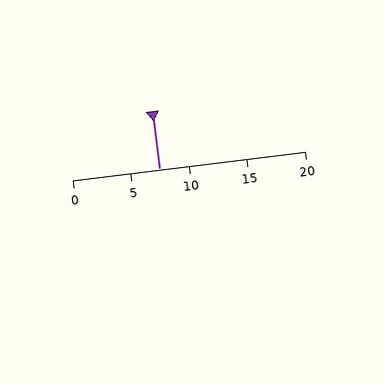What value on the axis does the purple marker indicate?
The marker indicates approximately 7.5.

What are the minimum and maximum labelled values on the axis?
The axis runs from 0 to 20.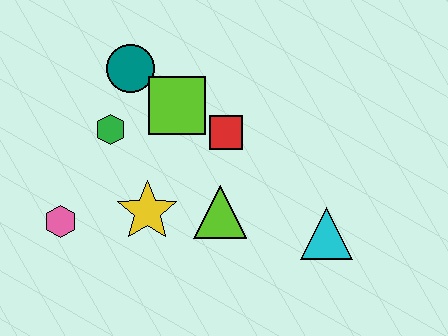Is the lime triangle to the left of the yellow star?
No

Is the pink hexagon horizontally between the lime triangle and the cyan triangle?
No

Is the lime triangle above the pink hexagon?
Yes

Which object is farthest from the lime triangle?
The teal circle is farthest from the lime triangle.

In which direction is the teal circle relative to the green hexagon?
The teal circle is above the green hexagon.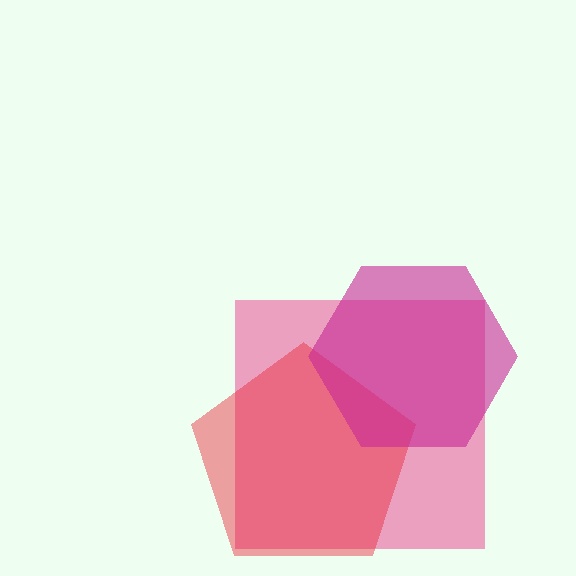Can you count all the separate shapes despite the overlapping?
Yes, there are 3 separate shapes.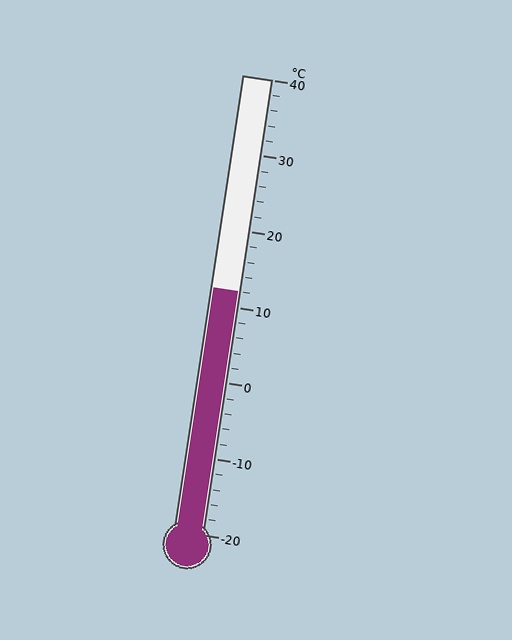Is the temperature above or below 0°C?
The temperature is above 0°C.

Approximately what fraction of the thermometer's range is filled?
The thermometer is filled to approximately 55% of its range.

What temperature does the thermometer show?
The thermometer shows approximately 12°C.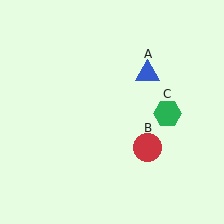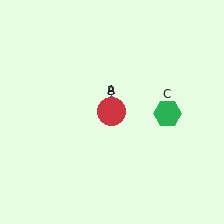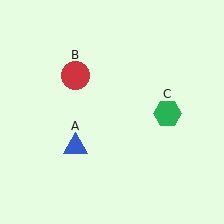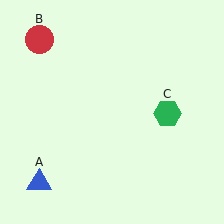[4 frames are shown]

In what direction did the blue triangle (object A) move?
The blue triangle (object A) moved down and to the left.